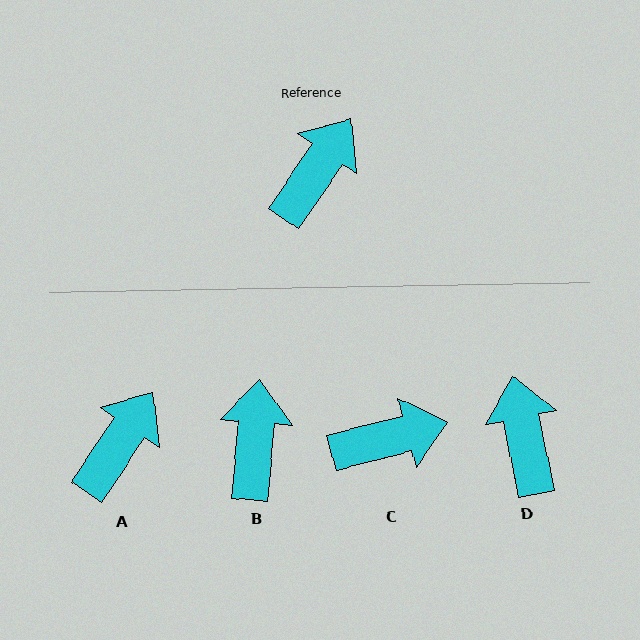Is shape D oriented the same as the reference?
No, it is off by about 45 degrees.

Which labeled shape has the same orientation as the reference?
A.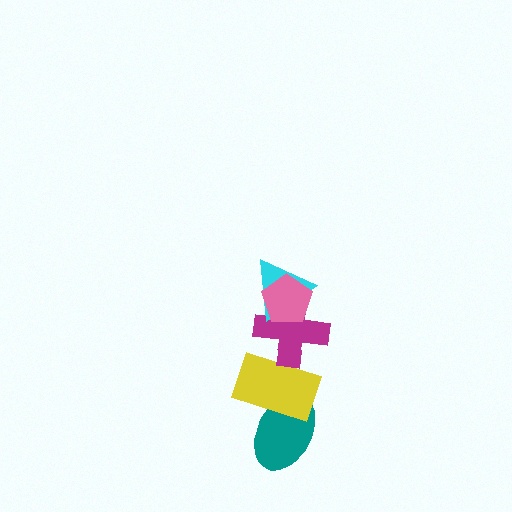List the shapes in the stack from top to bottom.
From top to bottom: the pink pentagon, the cyan triangle, the magenta cross, the yellow rectangle, the teal ellipse.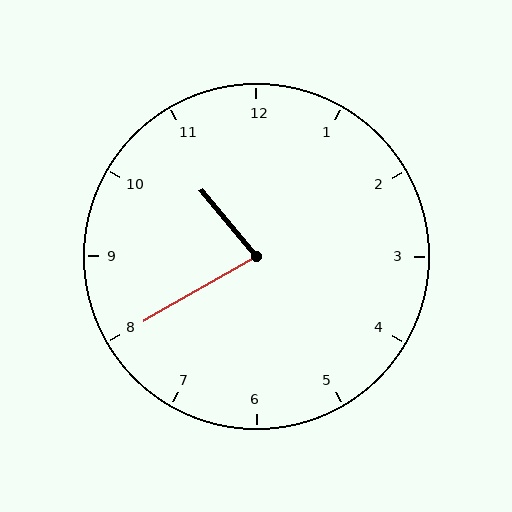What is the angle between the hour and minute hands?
Approximately 80 degrees.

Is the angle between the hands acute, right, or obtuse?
It is acute.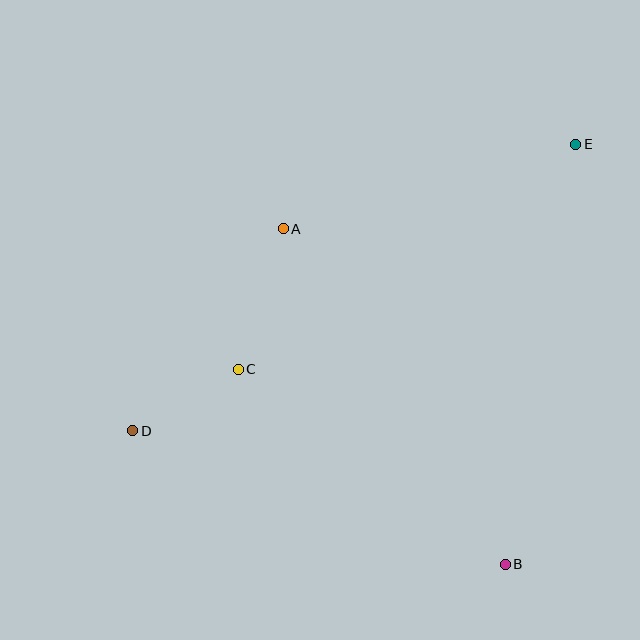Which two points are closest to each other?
Points C and D are closest to each other.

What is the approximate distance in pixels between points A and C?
The distance between A and C is approximately 147 pixels.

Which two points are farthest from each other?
Points D and E are farthest from each other.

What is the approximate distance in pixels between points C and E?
The distance between C and E is approximately 405 pixels.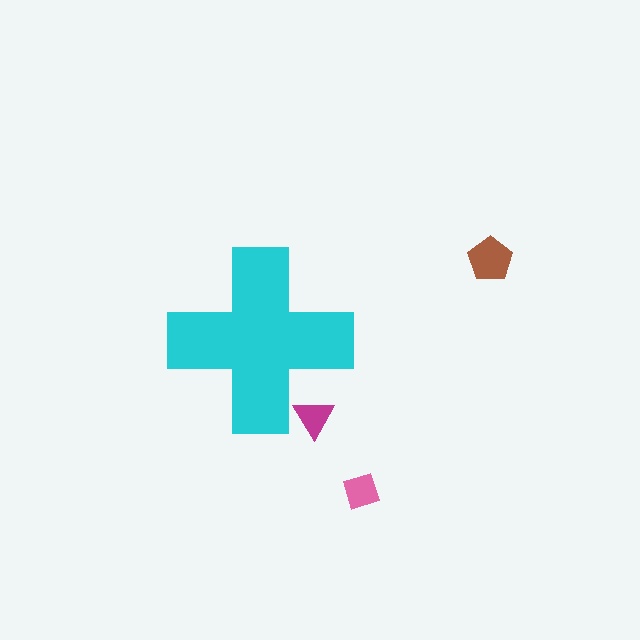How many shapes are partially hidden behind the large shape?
1 shape is partially hidden.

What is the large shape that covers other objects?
A cyan cross.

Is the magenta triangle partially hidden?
Yes, the magenta triangle is partially hidden behind the cyan cross.